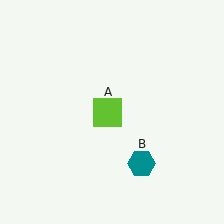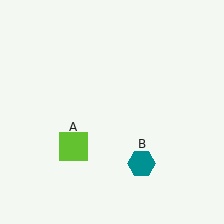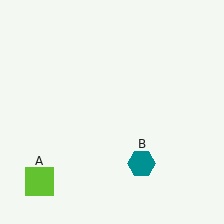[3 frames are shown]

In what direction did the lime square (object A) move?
The lime square (object A) moved down and to the left.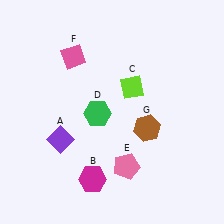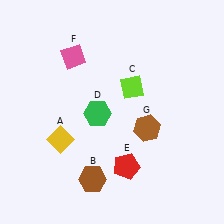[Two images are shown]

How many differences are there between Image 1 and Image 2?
There are 3 differences between the two images.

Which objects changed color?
A changed from purple to yellow. B changed from magenta to brown. E changed from pink to red.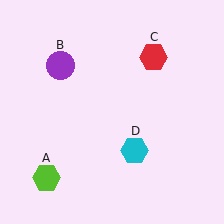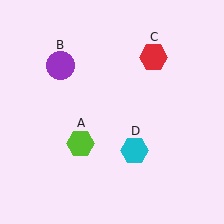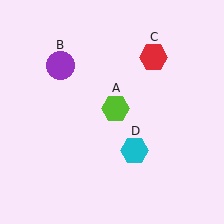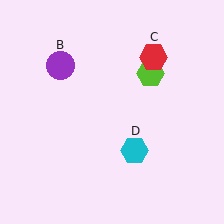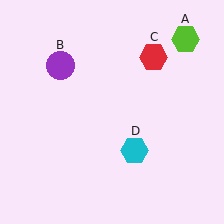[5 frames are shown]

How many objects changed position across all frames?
1 object changed position: lime hexagon (object A).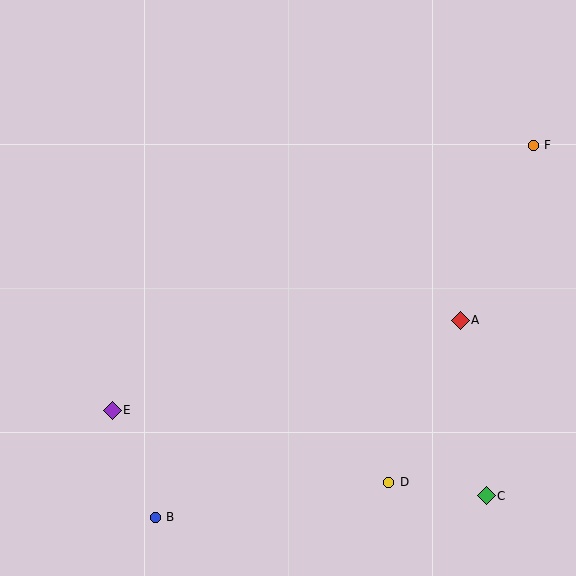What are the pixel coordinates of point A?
Point A is at (460, 320).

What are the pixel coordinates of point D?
Point D is at (388, 482).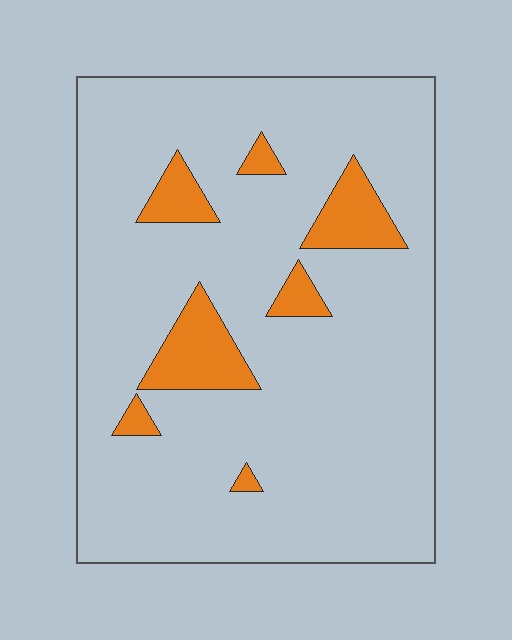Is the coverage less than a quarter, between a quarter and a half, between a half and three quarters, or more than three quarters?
Less than a quarter.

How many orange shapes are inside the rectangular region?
7.